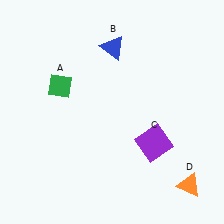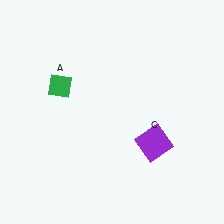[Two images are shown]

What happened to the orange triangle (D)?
The orange triangle (D) was removed in Image 2. It was in the bottom-right area of Image 1.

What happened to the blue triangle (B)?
The blue triangle (B) was removed in Image 2. It was in the top-right area of Image 1.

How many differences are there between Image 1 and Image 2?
There are 2 differences between the two images.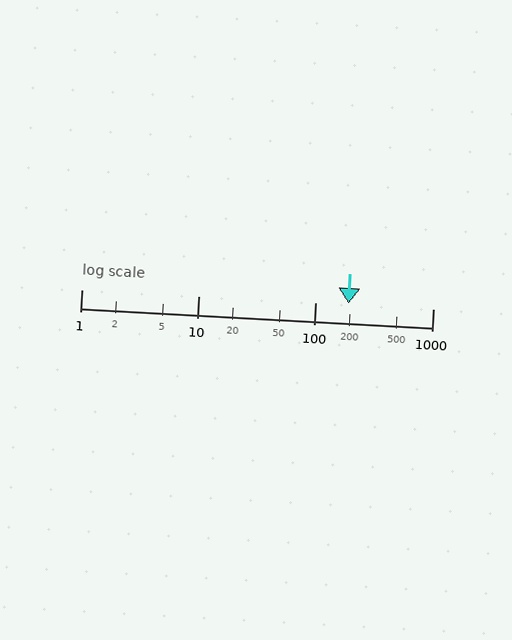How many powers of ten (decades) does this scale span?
The scale spans 3 decades, from 1 to 1000.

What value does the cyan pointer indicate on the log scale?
The pointer indicates approximately 190.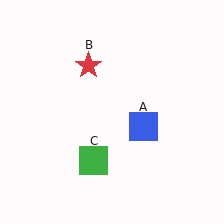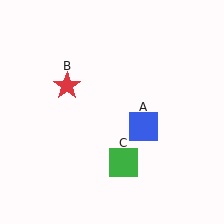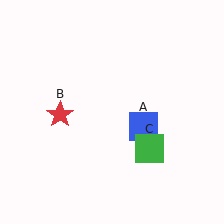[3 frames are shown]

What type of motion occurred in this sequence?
The red star (object B), green square (object C) rotated counterclockwise around the center of the scene.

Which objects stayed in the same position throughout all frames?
Blue square (object A) remained stationary.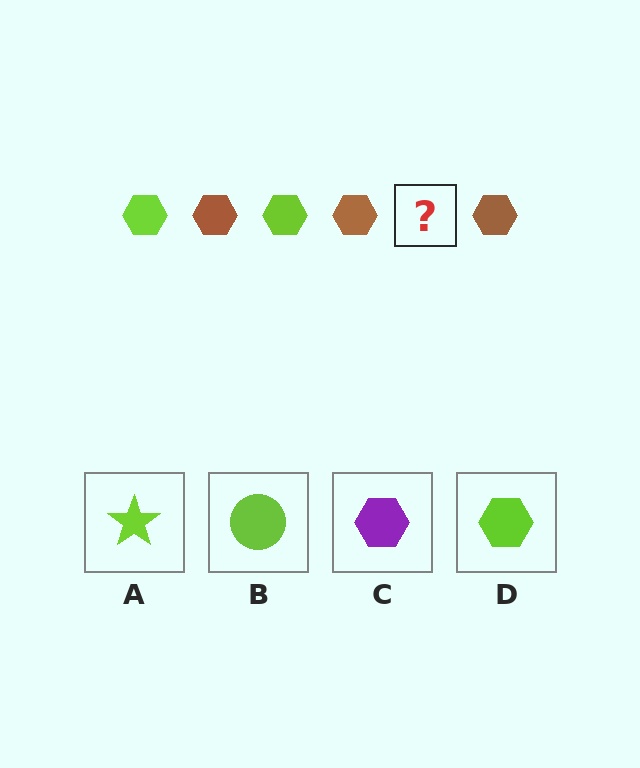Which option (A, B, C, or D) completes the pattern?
D.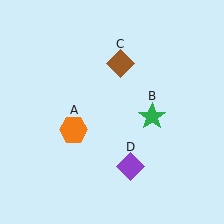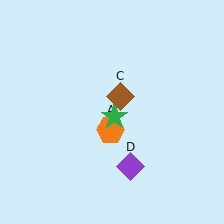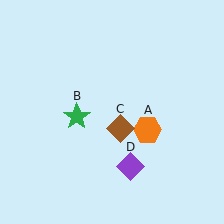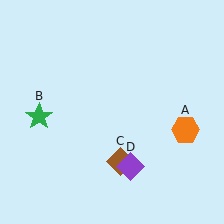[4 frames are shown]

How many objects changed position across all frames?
3 objects changed position: orange hexagon (object A), green star (object B), brown diamond (object C).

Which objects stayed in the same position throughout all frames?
Purple diamond (object D) remained stationary.